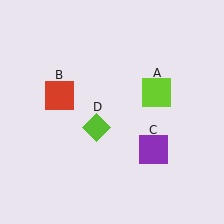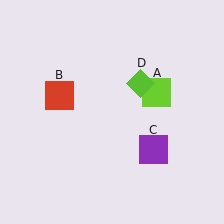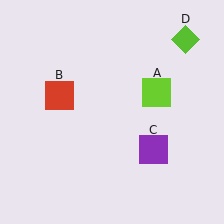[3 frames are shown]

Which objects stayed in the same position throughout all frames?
Lime square (object A) and red square (object B) and purple square (object C) remained stationary.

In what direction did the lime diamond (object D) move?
The lime diamond (object D) moved up and to the right.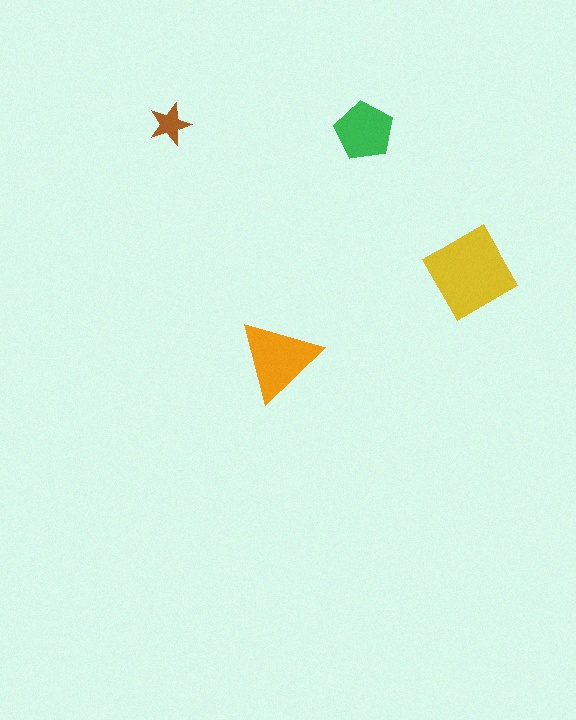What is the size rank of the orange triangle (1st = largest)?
2nd.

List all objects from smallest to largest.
The brown star, the green pentagon, the orange triangle, the yellow diamond.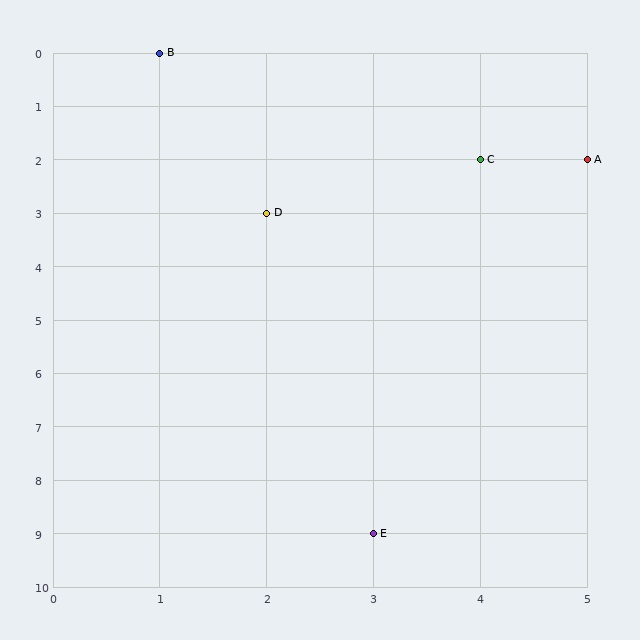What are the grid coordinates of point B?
Point B is at grid coordinates (1, 0).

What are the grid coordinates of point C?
Point C is at grid coordinates (4, 2).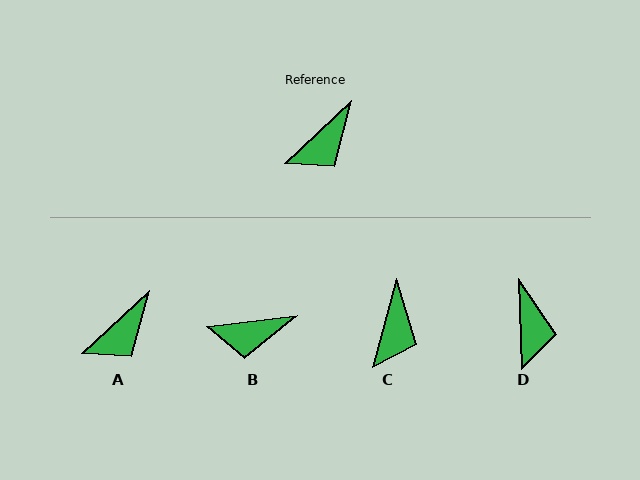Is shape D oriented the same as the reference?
No, it is off by about 49 degrees.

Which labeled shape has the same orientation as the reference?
A.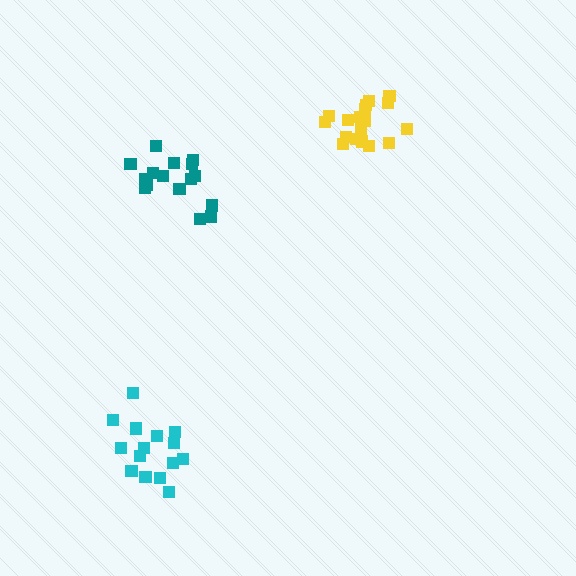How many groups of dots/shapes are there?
There are 3 groups.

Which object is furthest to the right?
The yellow cluster is rightmost.